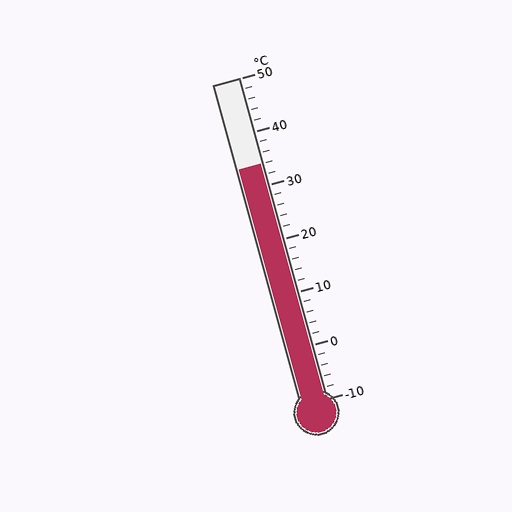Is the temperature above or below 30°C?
The temperature is above 30°C.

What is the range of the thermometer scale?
The thermometer scale ranges from -10°C to 50°C.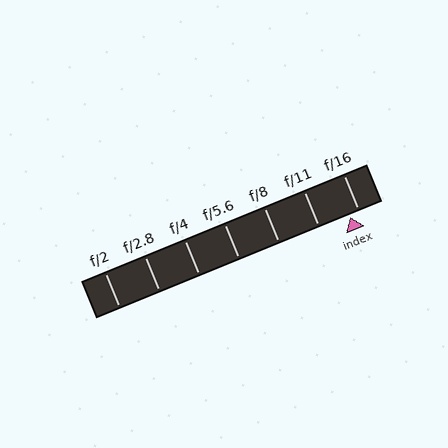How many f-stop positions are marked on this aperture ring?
There are 7 f-stop positions marked.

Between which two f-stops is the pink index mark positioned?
The index mark is between f/11 and f/16.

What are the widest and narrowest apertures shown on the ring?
The widest aperture shown is f/2 and the narrowest is f/16.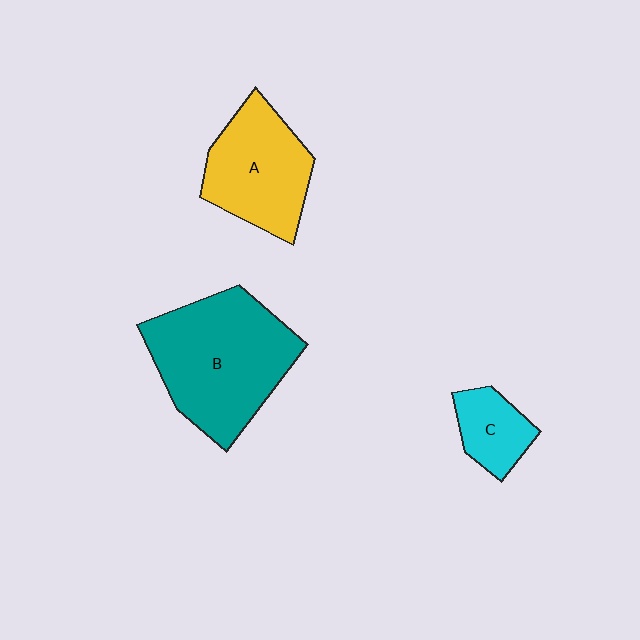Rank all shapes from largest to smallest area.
From largest to smallest: B (teal), A (yellow), C (cyan).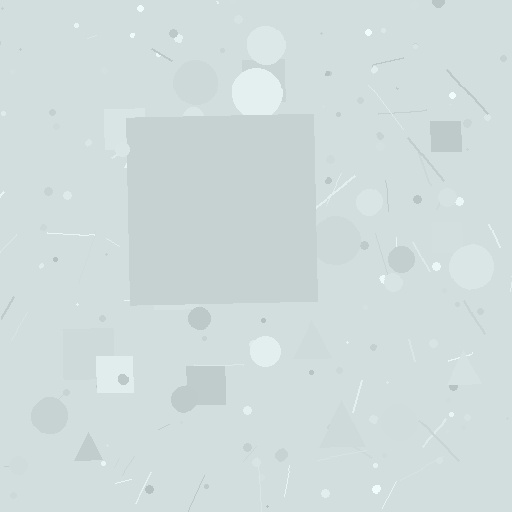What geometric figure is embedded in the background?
A square is embedded in the background.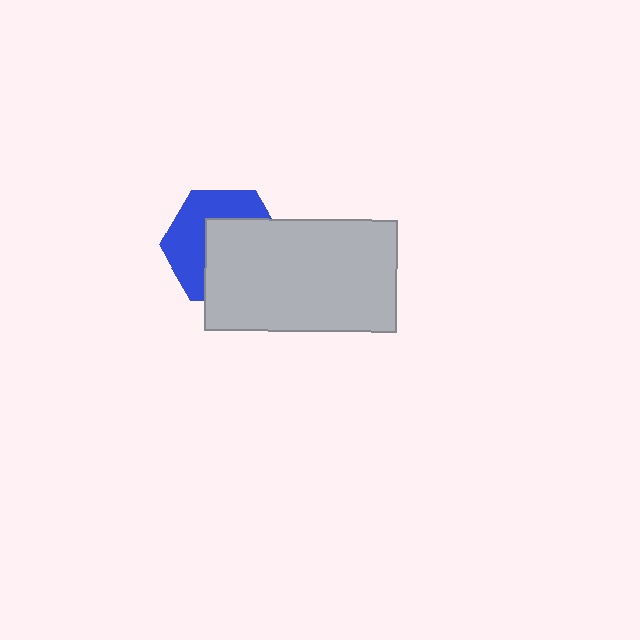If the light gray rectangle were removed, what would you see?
You would see the complete blue hexagon.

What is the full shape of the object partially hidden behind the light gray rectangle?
The partially hidden object is a blue hexagon.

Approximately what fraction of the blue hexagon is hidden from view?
Roughly 54% of the blue hexagon is hidden behind the light gray rectangle.